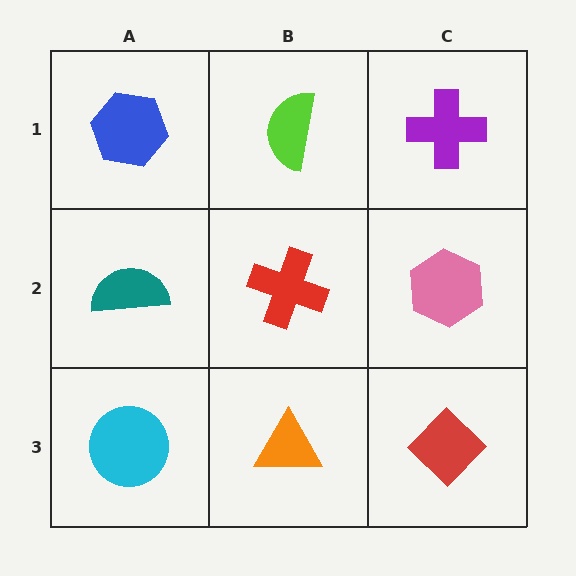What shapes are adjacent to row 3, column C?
A pink hexagon (row 2, column C), an orange triangle (row 3, column B).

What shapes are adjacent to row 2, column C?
A purple cross (row 1, column C), a red diamond (row 3, column C), a red cross (row 2, column B).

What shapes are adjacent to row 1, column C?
A pink hexagon (row 2, column C), a lime semicircle (row 1, column B).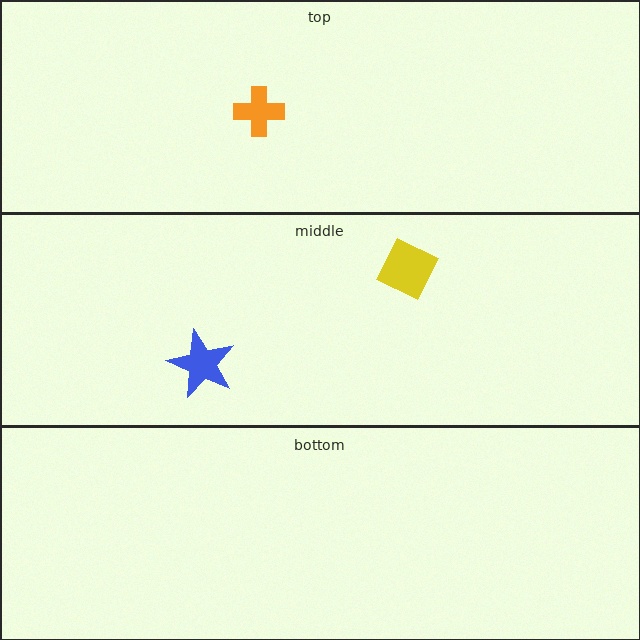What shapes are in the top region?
The orange cross.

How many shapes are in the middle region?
2.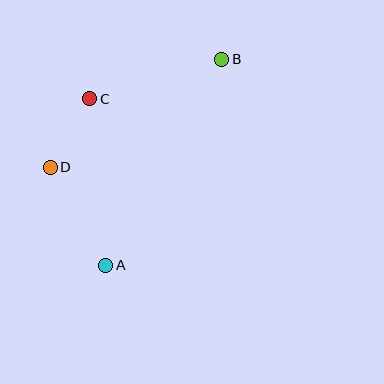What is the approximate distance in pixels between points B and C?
The distance between B and C is approximately 138 pixels.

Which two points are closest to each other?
Points C and D are closest to each other.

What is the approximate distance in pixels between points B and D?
The distance between B and D is approximately 203 pixels.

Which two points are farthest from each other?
Points A and B are farthest from each other.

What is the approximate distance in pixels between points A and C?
The distance between A and C is approximately 167 pixels.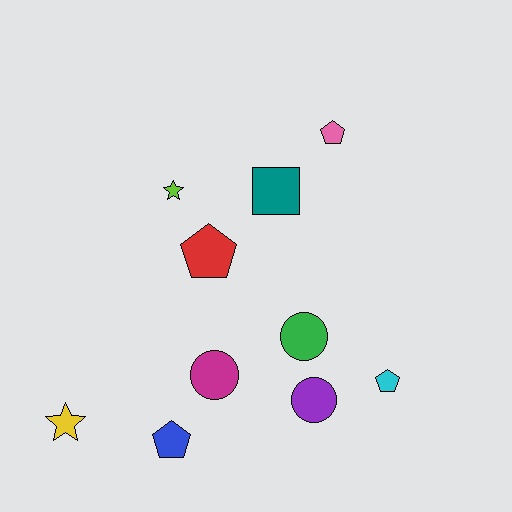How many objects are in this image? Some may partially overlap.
There are 10 objects.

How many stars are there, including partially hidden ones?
There are 2 stars.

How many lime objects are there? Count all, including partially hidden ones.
There is 1 lime object.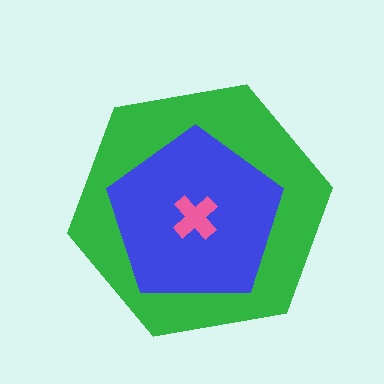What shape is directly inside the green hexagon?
The blue pentagon.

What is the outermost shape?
The green hexagon.